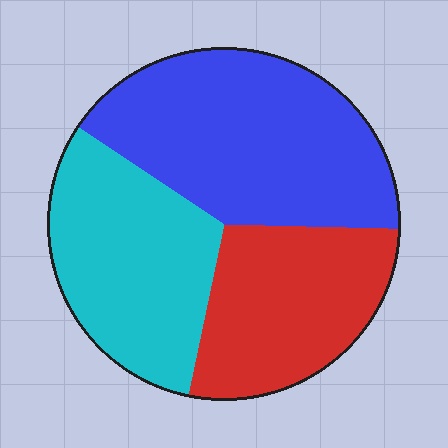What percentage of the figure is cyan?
Cyan covers about 30% of the figure.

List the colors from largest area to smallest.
From largest to smallest: blue, cyan, red.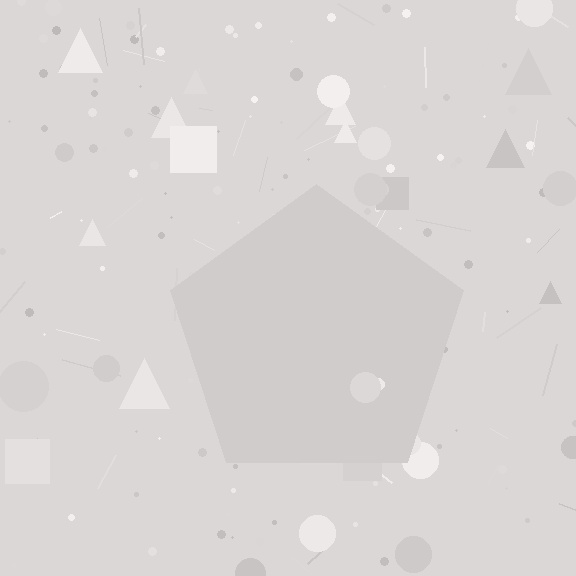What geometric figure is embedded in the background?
A pentagon is embedded in the background.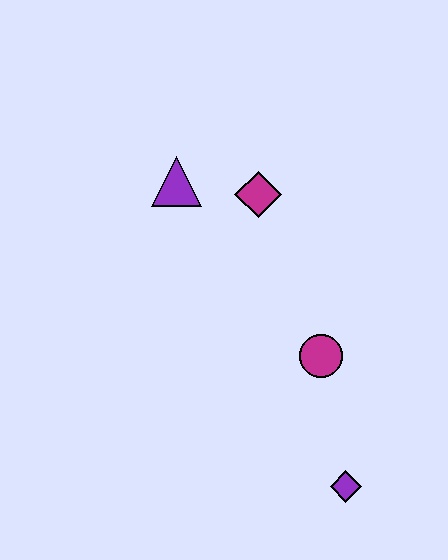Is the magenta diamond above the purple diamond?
Yes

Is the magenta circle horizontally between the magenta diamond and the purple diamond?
Yes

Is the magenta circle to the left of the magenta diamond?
No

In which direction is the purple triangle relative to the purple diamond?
The purple triangle is above the purple diamond.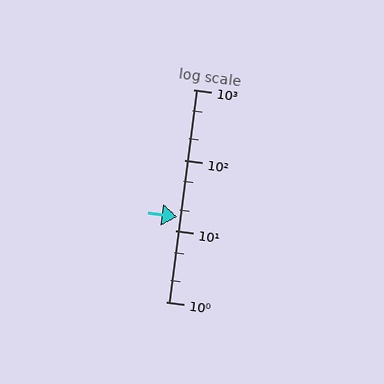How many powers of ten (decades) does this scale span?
The scale spans 3 decades, from 1 to 1000.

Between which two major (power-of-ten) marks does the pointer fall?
The pointer is between 10 and 100.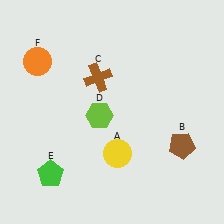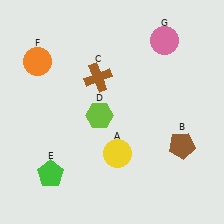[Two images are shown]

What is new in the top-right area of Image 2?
A pink circle (G) was added in the top-right area of Image 2.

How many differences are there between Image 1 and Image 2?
There is 1 difference between the two images.